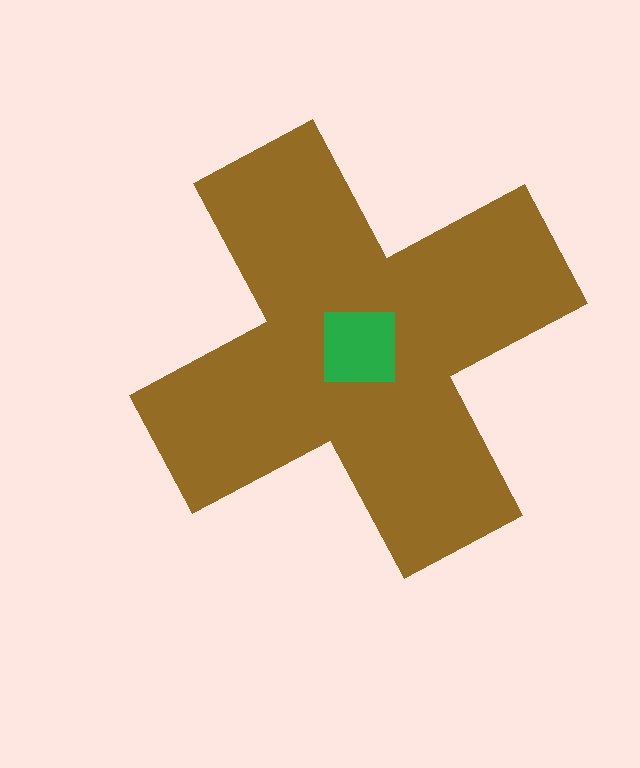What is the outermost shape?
The brown cross.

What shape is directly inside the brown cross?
The green square.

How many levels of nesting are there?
2.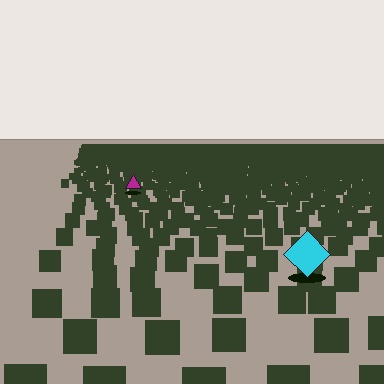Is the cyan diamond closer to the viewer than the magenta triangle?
Yes. The cyan diamond is closer — you can tell from the texture gradient: the ground texture is coarser near it.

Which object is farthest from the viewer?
The magenta triangle is farthest from the viewer. It appears smaller and the ground texture around it is denser.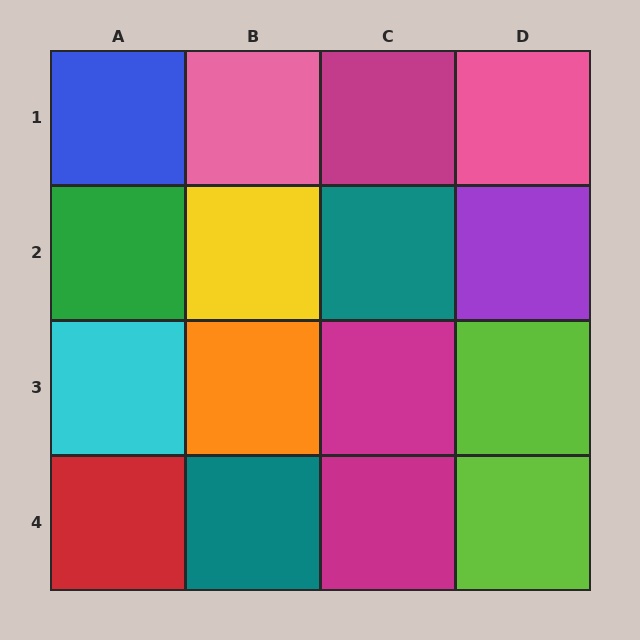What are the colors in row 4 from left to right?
Red, teal, magenta, lime.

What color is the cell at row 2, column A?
Green.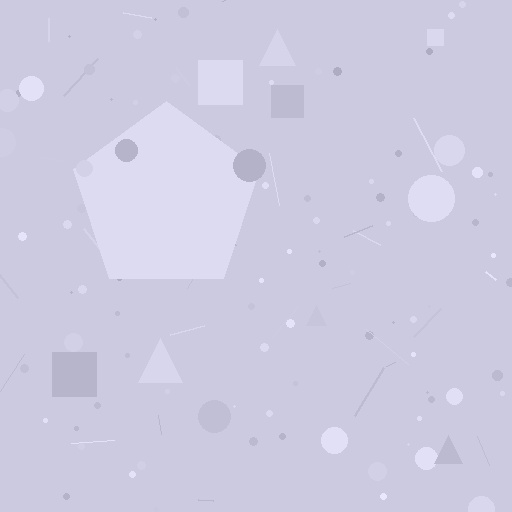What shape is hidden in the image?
A pentagon is hidden in the image.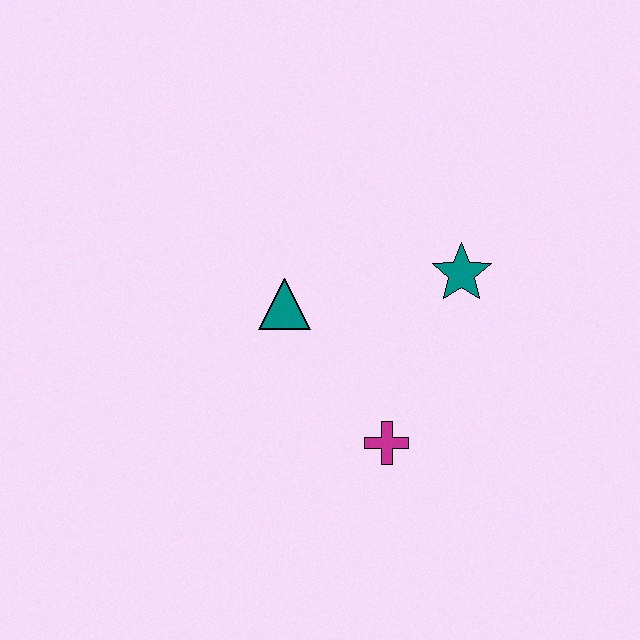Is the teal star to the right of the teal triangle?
Yes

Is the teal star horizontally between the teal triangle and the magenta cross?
No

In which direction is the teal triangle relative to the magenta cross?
The teal triangle is above the magenta cross.